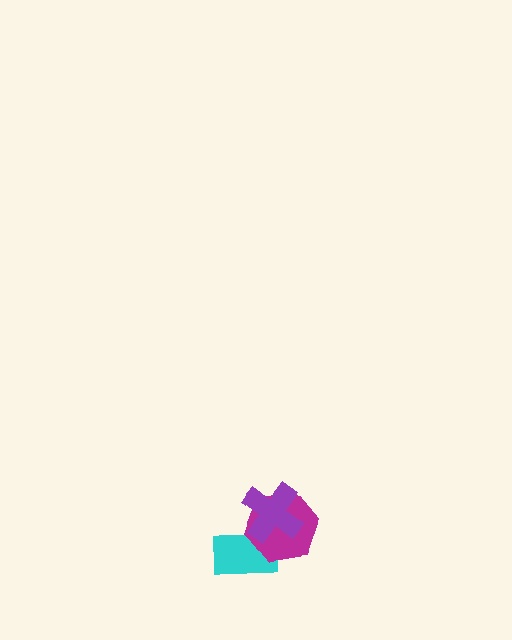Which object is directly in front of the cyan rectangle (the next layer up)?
The magenta hexagon is directly in front of the cyan rectangle.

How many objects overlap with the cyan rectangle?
2 objects overlap with the cyan rectangle.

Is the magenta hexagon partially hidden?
Yes, it is partially covered by another shape.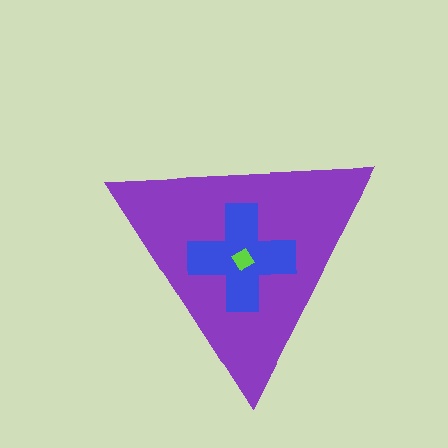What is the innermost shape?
The lime diamond.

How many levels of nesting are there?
3.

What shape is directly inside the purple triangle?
The blue cross.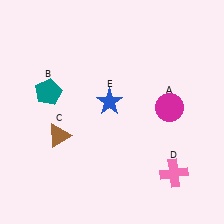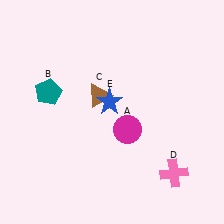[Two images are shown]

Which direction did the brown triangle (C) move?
The brown triangle (C) moved up.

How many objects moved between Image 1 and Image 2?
2 objects moved between the two images.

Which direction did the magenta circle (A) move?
The magenta circle (A) moved left.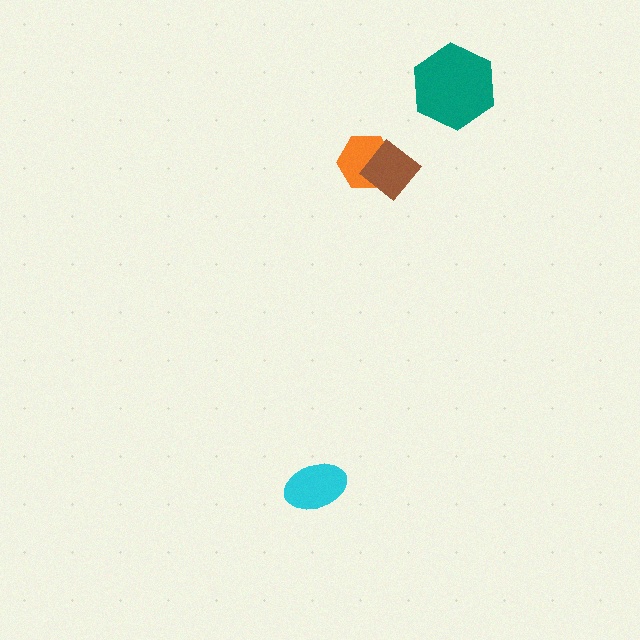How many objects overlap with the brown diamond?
1 object overlaps with the brown diamond.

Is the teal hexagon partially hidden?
No, no other shape covers it.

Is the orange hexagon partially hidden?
Yes, it is partially covered by another shape.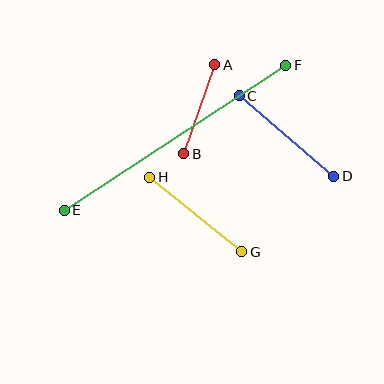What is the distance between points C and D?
The distance is approximately 124 pixels.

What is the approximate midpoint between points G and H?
The midpoint is at approximately (196, 215) pixels.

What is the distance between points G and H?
The distance is approximately 119 pixels.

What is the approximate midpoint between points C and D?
The midpoint is at approximately (286, 136) pixels.